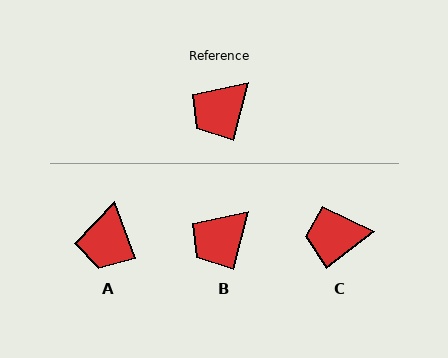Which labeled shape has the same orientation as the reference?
B.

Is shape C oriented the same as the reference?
No, it is off by about 38 degrees.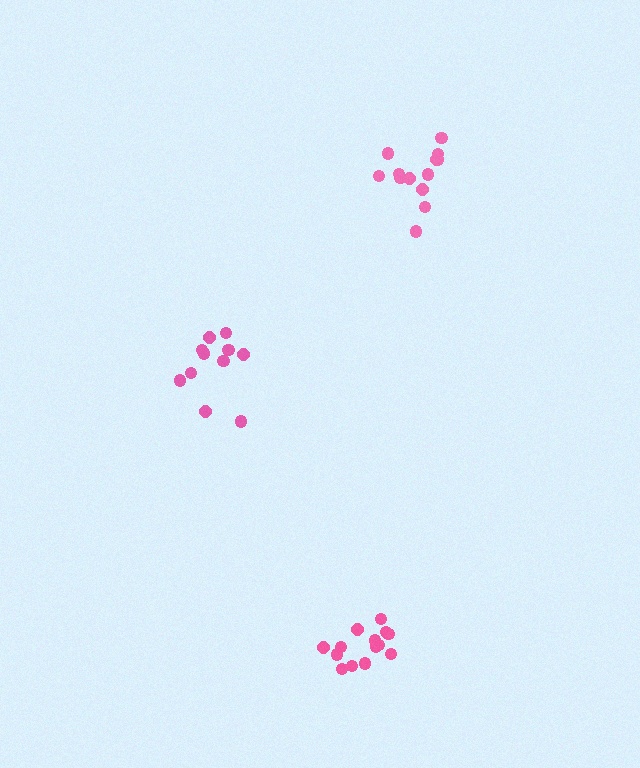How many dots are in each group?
Group 1: 14 dots, Group 2: 11 dots, Group 3: 13 dots (38 total).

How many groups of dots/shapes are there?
There are 3 groups.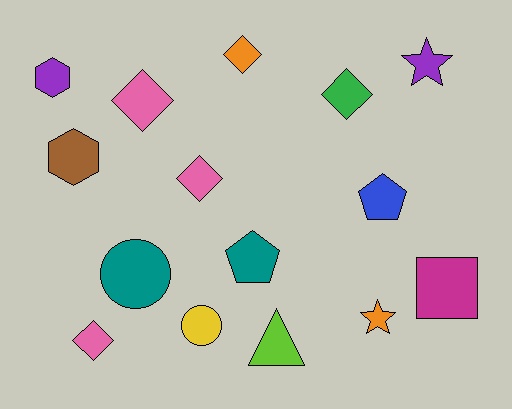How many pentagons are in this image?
There are 2 pentagons.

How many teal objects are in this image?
There are 2 teal objects.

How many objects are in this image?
There are 15 objects.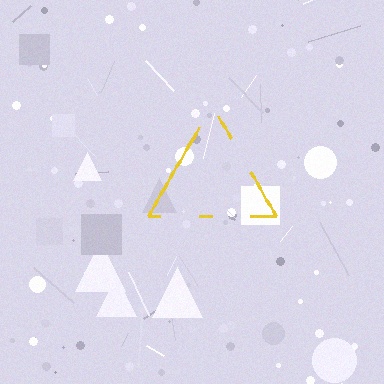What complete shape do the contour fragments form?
The contour fragments form a triangle.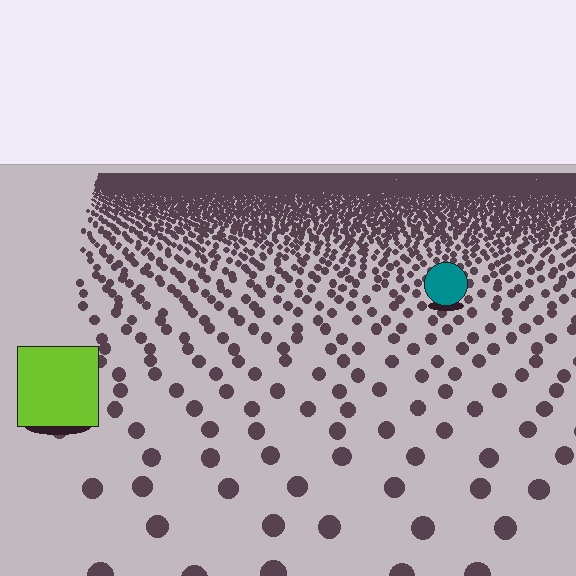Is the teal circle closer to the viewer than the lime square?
No. The lime square is closer — you can tell from the texture gradient: the ground texture is coarser near it.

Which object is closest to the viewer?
The lime square is closest. The texture marks near it are larger and more spread out.